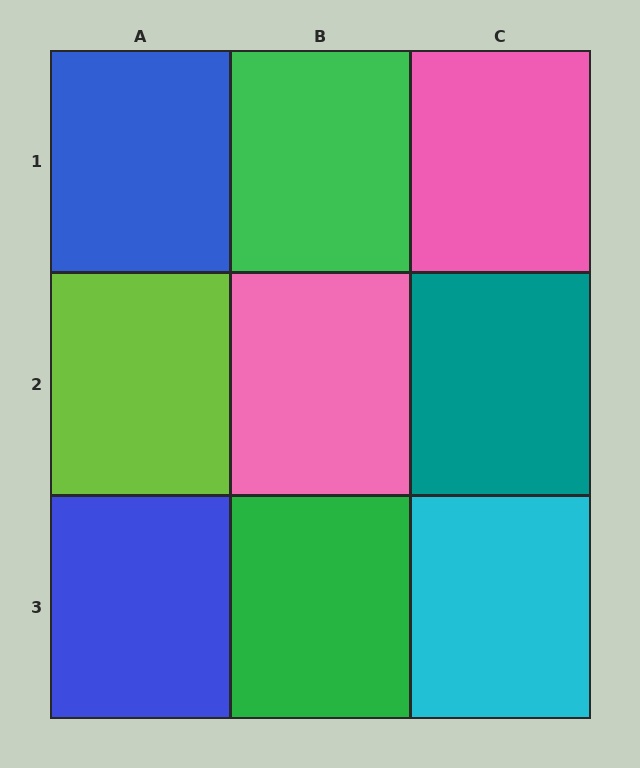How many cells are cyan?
1 cell is cyan.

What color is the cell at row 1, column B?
Green.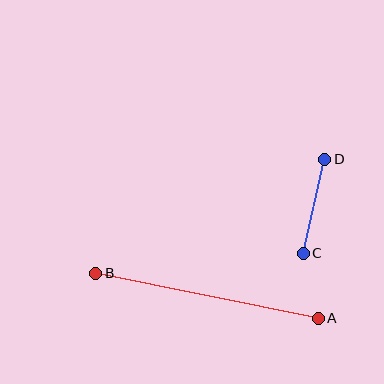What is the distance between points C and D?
The distance is approximately 97 pixels.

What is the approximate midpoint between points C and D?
The midpoint is at approximately (314, 206) pixels.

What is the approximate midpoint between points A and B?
The midpoint is at approximately (207, 296) pixels.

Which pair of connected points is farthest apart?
Points A and B are farthest apart.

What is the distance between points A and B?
The distance is approximately 227 pixels.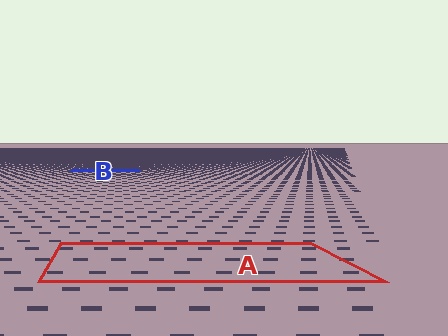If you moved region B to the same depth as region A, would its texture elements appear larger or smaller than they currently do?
They would appear larger. At a closer depth, the same texture elements are projected at a bigger on-screen size.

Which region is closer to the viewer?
Region A is closer. The texture elements there are larger and more spread out.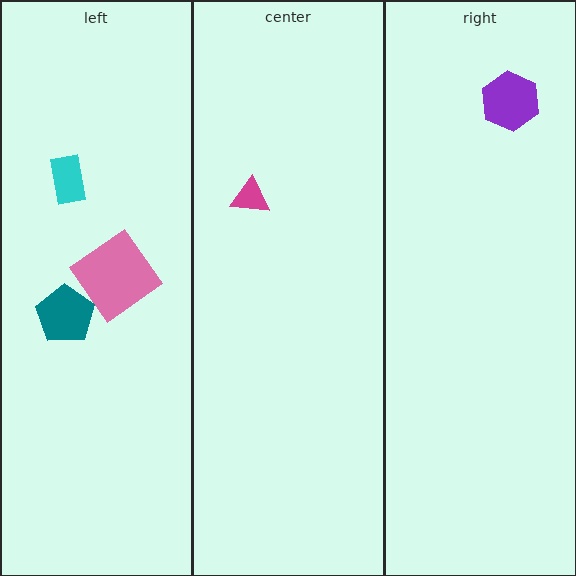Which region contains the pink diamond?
The left region.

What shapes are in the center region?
The magenta triangle.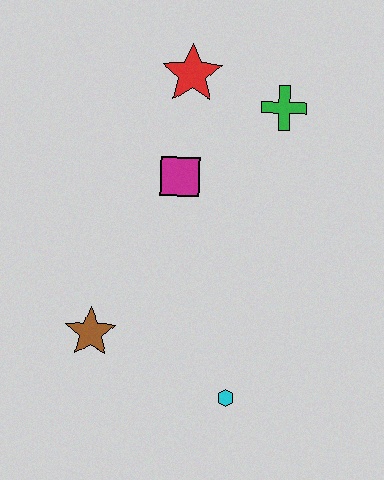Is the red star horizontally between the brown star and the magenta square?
No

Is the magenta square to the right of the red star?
No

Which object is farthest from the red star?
The cyan hexagon is farthest from the red star.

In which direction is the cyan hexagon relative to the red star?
The cyan hexagon is below the red star.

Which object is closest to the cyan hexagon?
The brown star is closest to the cyan hexagon.